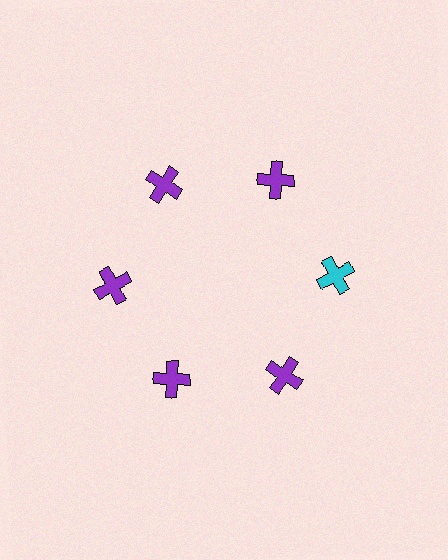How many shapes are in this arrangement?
There are 6 shapes arranged in a ring pattern.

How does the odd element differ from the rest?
It has a different color: cyan instead of purple.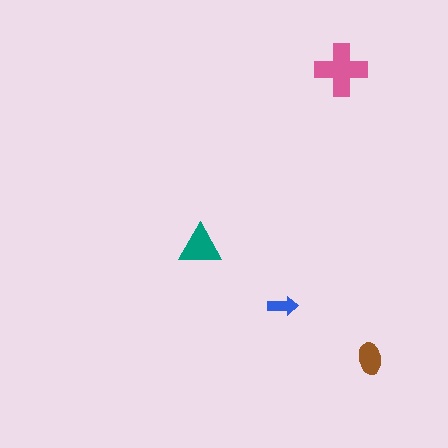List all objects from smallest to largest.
The blue arrow, the brown ellipse, the teal triangle, the pink cross.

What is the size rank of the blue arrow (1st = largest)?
4th.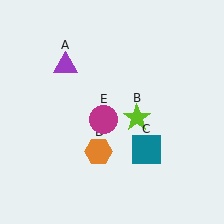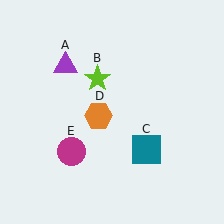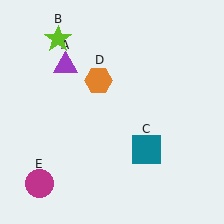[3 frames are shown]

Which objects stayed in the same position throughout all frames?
Purple triangle (object A) and teal square (object C) remained stationary.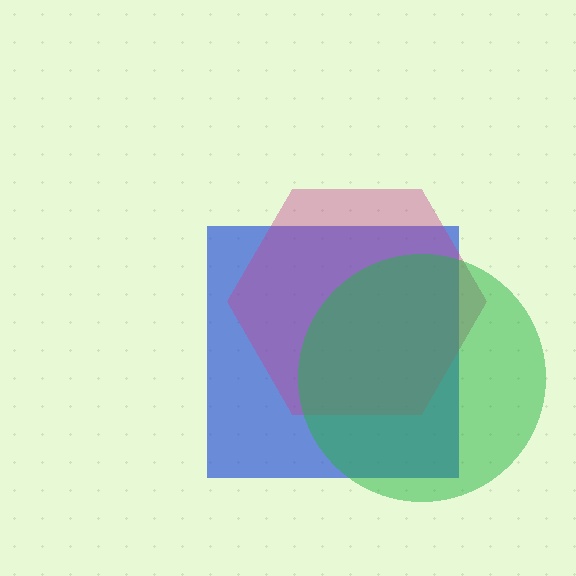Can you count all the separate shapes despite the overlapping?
Yes, there are 3 separate shapes.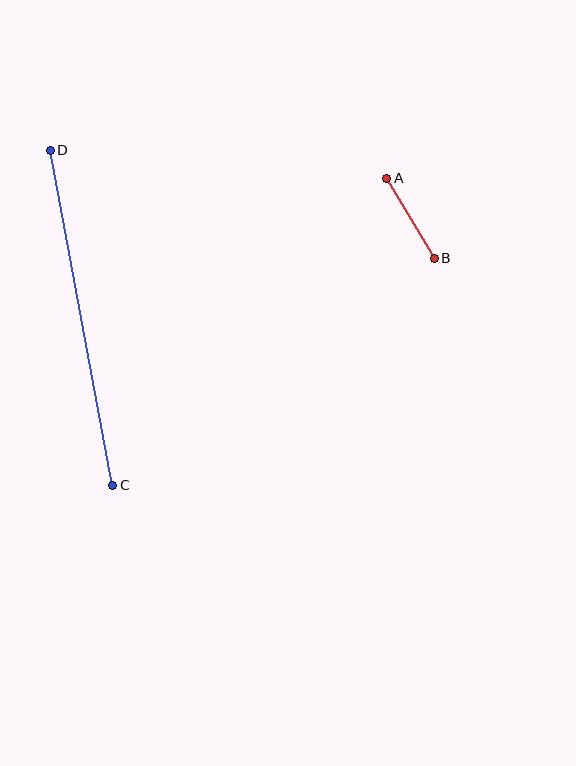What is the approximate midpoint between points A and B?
The midpoint is at approximately (411, 218) pixels.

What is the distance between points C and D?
The distance is approximately 341 pixels.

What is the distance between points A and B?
The distance is approximately 93 pixels.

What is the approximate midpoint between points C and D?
The midpoint is at approximately (81, 318) pixels.